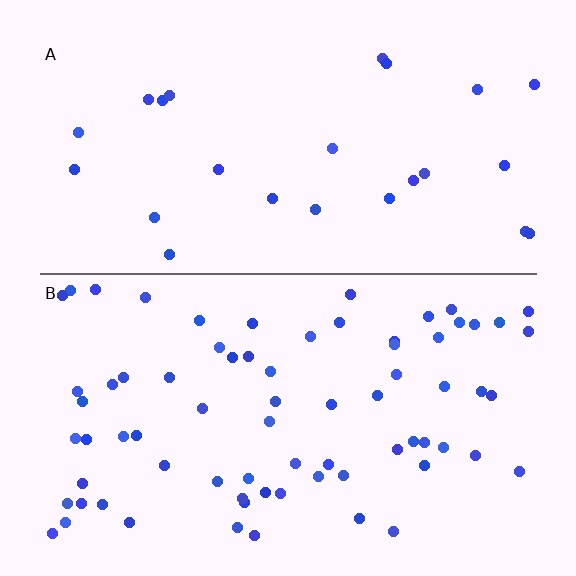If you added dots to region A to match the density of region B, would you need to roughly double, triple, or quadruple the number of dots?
Approximately triple.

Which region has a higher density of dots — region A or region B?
B (the bottom).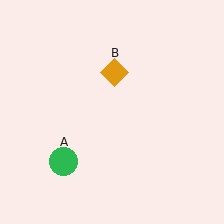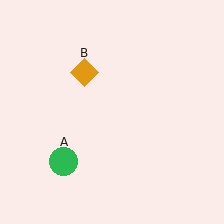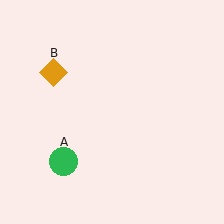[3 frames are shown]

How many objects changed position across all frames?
1 object changed position: orange diamond (object B).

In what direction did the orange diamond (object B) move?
The orange diamond (object B) moved left.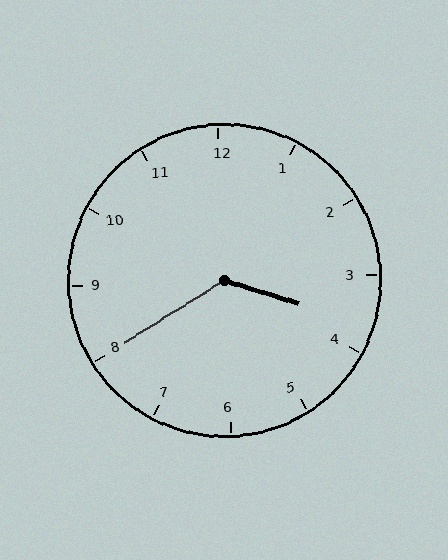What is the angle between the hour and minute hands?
Approximately 130 degrees.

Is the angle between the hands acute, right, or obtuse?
It is obtuse.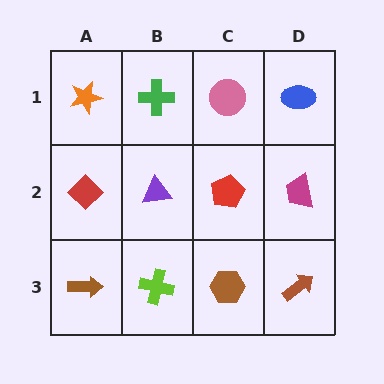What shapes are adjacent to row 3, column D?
A magenta trapezoid (row 2, column D), a brown hexagon (row 3, column C).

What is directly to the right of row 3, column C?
A brown arrow.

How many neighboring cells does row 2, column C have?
4.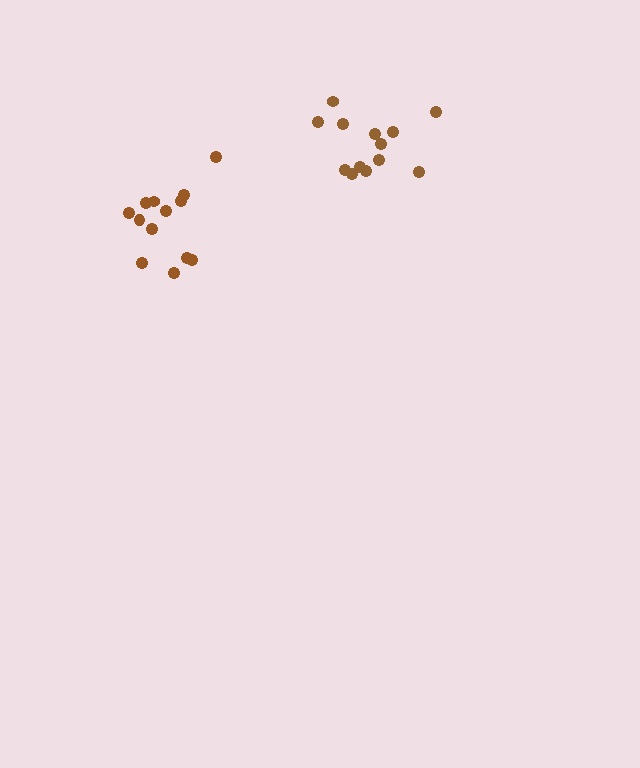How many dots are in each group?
Group 1: 13 dots, Group 2: 13 dots (26 total).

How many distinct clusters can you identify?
There are 2 distinct clusters.